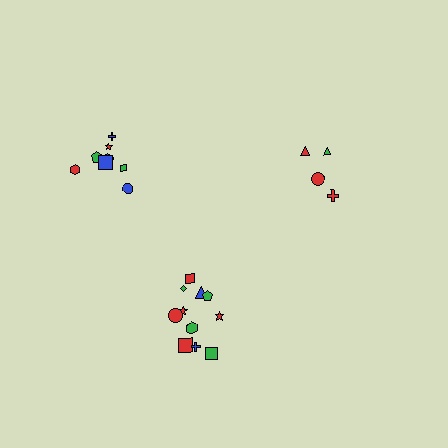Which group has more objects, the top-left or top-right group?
The top-left group.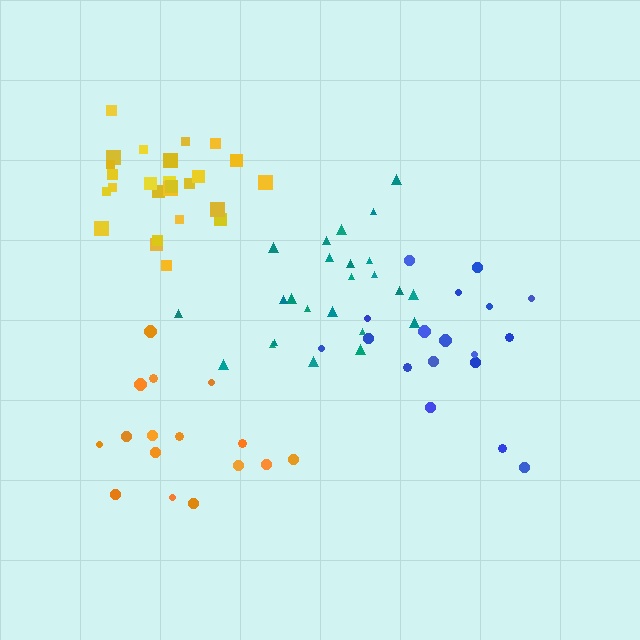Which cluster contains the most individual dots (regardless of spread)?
Yellow (27).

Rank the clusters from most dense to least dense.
yellow, teal, orange, blue.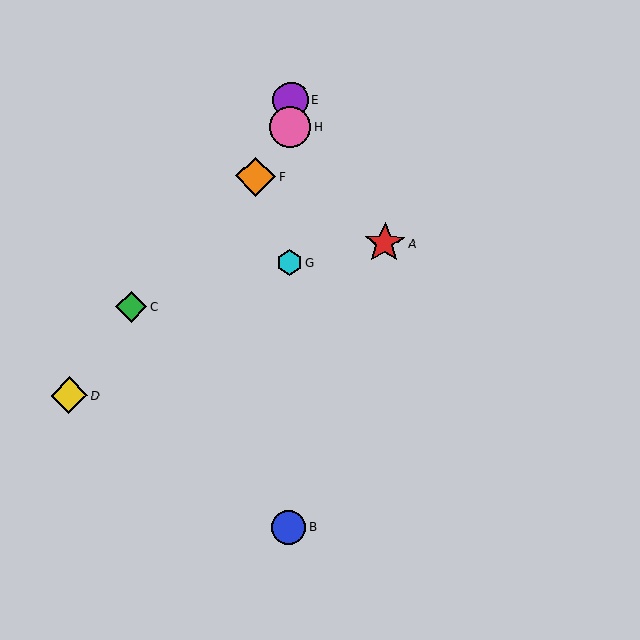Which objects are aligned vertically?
Objects B, E, G, H are aligned vertically.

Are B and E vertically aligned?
Yes, both are at x≈288.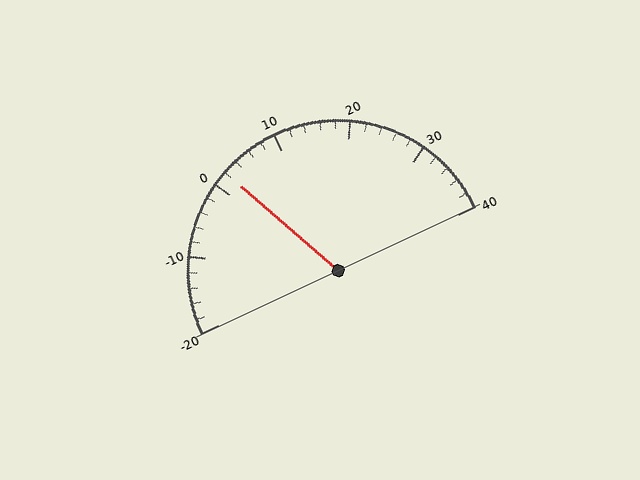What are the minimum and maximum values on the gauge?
The gauge ranges from -20 to 40.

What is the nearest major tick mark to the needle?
The nearest major tick mark is 0.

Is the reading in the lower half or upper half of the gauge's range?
The reading is in the lower half of the range (-20 to 40).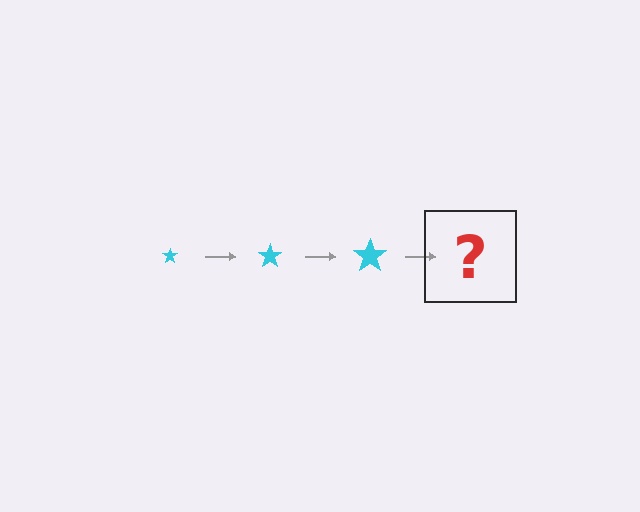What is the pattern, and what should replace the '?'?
The pattern is that the star gets progressively larger each step. The '?' should be a cyan star, larger than the previous one.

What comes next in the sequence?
The next element should be a cyan star, larger than the previous one.